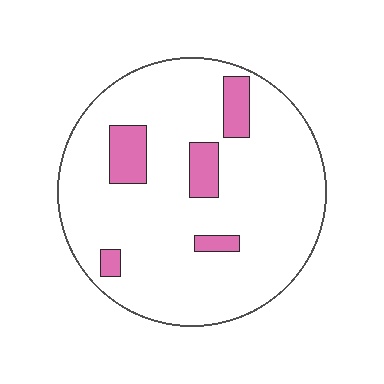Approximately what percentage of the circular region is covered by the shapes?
Approximately 10%.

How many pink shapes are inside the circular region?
5.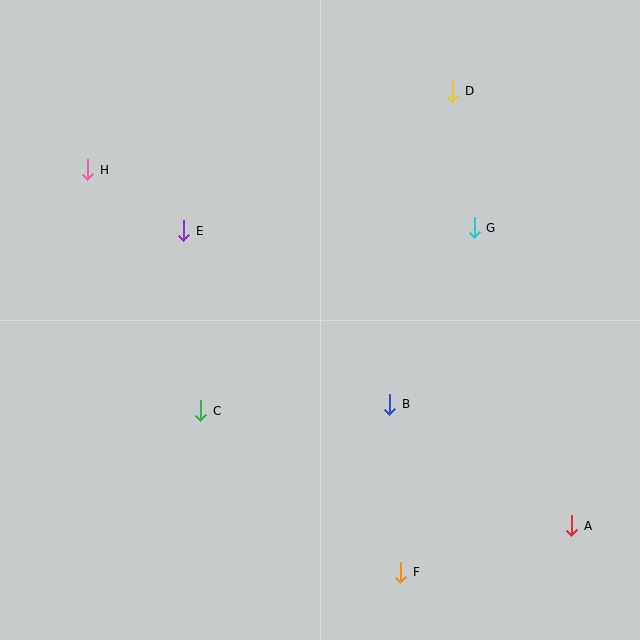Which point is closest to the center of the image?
Point B at (390, 404) is closest to the center.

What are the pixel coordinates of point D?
Point D is at (453, 91).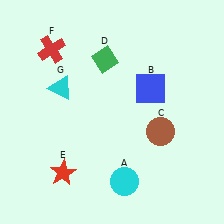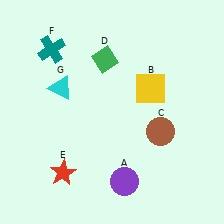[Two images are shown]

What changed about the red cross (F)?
In Image 1, F is red. In Image 2, it changed to teal.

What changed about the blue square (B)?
In Image 1, B is blue. In Image 2, it changed to yellow.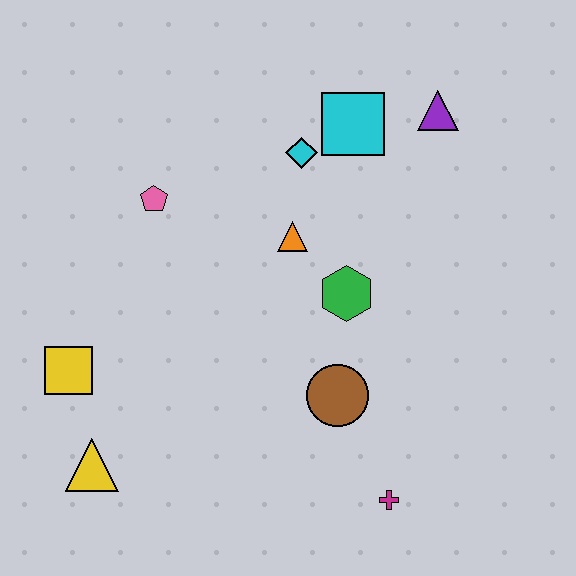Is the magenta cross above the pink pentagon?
No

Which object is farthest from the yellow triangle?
The purple triangle is farthest from the yellow triangle.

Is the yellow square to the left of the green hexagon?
Yes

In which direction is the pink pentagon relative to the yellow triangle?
The pink pentagon is above the yellow triangle.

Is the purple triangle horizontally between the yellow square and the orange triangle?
No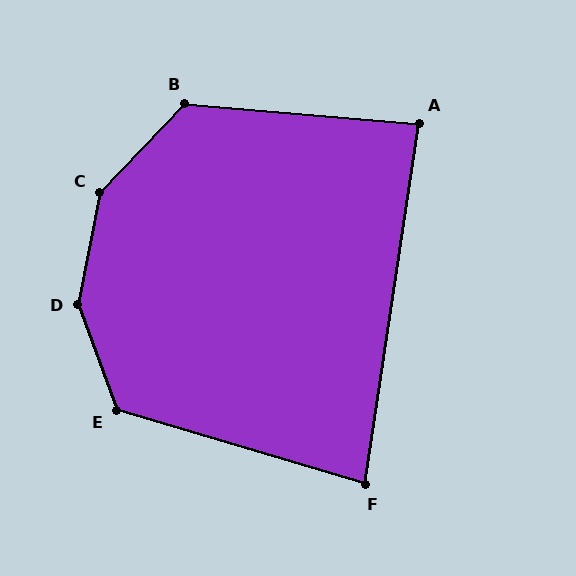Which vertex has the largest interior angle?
D, at approximately 149 degrees.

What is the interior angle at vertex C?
Approximately 147 degrees (obtuse).